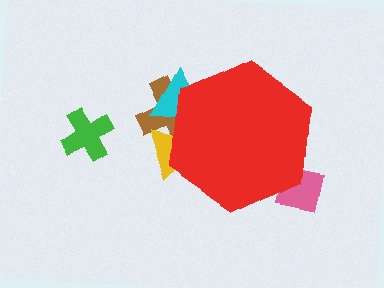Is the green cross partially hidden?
No, the green cross is fully visible.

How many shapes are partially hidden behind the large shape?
4 shapes are partially hidden.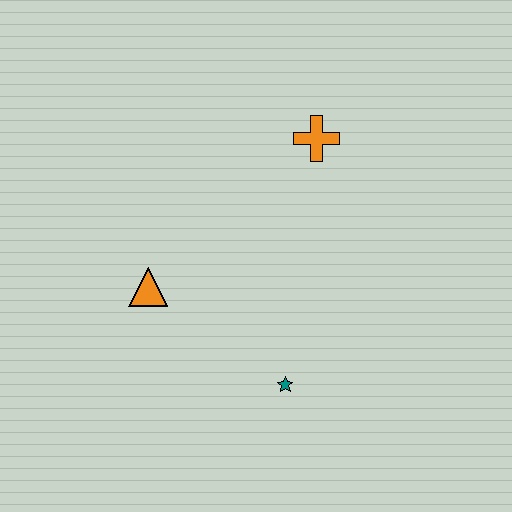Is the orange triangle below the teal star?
No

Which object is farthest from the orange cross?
The teal star is farthest from the orange cross.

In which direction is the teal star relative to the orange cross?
The teal star is below the orange cross.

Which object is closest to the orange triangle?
The teal star is closest to the orange triangle.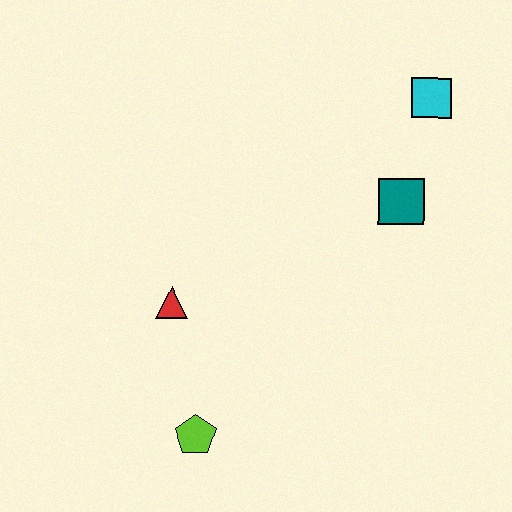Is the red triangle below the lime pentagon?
No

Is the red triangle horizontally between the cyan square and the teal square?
No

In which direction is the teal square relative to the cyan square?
The teal square is below the cyan square.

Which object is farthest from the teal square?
The lime pentagon is farthest from the teal square.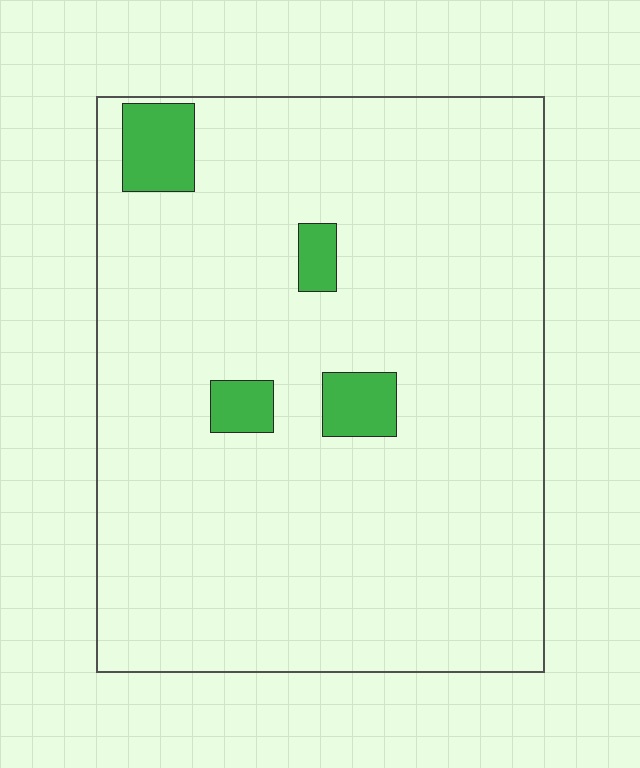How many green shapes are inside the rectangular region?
4.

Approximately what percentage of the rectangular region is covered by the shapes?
Approximately 5%.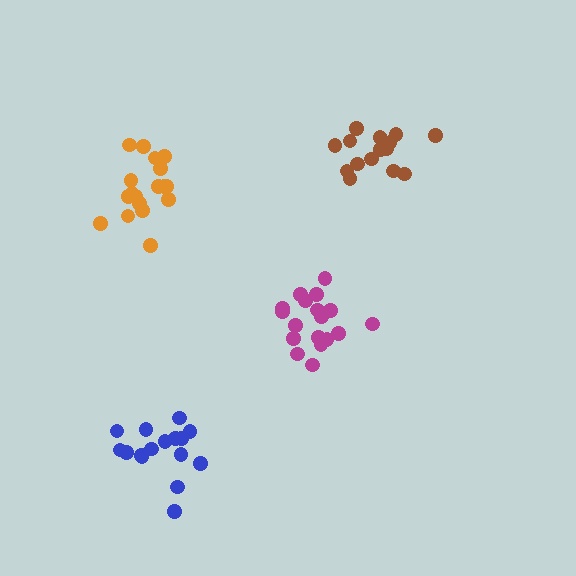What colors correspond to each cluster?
The clusters are colored: orange, brown, magenta, blue.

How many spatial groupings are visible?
There are 4 spatial groupings.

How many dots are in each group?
Group 1: 18 dots, Group 2: 16 dots, Group 3: 18 dots, Group 4: 16 dots (68 total).